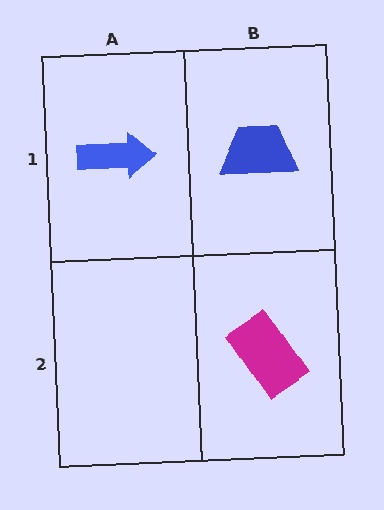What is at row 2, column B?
A magenta rectangle.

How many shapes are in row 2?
1 shape.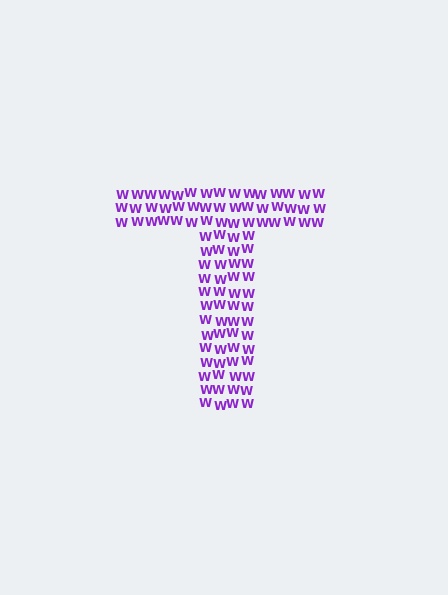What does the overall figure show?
The overall figure shows the letter T.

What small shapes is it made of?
It is made of small letter W's.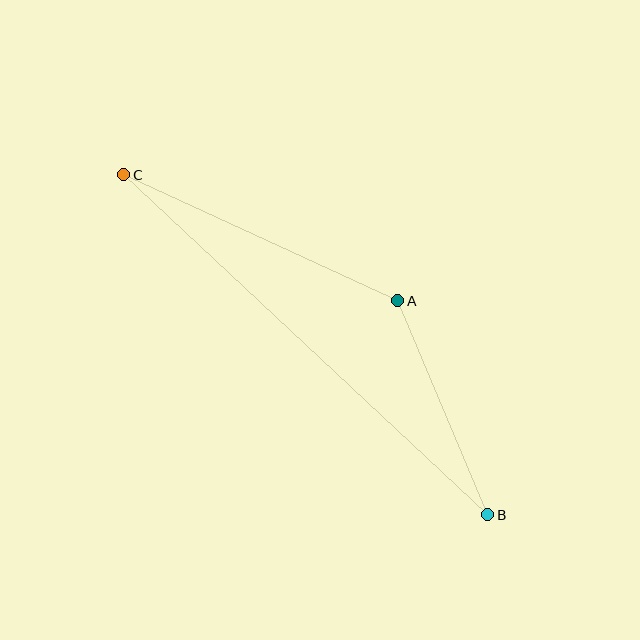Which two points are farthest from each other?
Points B and C are farthest from each other.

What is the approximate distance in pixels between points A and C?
The distance between A and C is approximately 302 pixels.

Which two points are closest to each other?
Points A and B are closest to each other.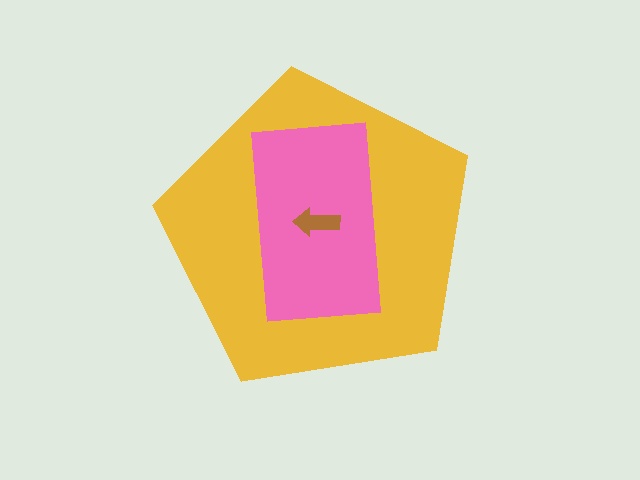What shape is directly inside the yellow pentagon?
The pink rectangle.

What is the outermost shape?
The yellow pentagon.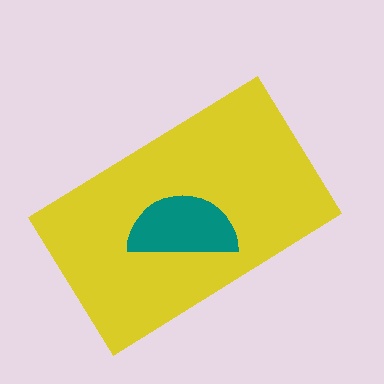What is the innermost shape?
The teal semicircle.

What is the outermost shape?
The yellow rectangle.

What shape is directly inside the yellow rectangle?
The teal semicircle.